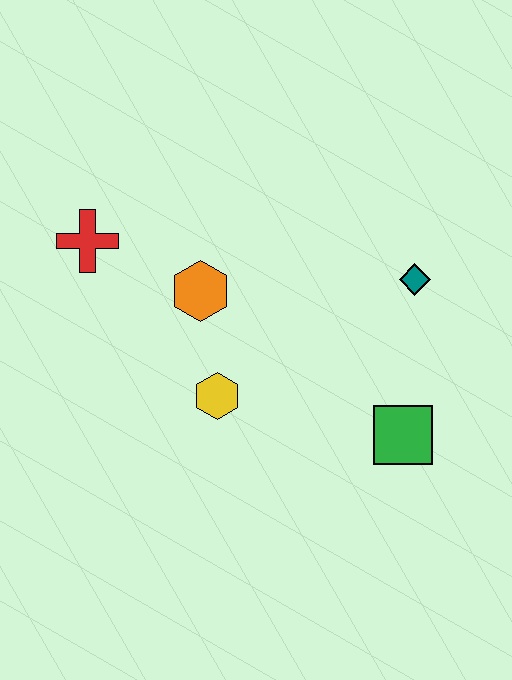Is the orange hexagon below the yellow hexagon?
No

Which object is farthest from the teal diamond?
The red cross is farthest from the teal diamond.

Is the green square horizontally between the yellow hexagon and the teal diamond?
Yes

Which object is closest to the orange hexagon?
The yellow hexagon is closest to the orange hexagon.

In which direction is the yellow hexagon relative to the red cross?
The yellow hexagon is below the red cross.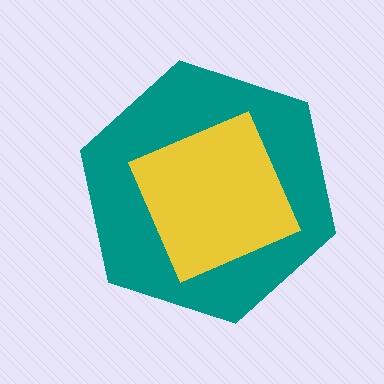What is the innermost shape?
The yellow diamond.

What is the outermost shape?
The teal hexagon.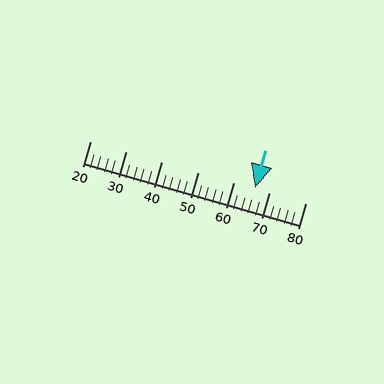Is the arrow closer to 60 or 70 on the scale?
The arrow is closer to 70.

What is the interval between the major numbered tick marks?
The major tick marks are spaced 10 units apart.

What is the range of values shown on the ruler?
The ruler shows values from 20 to 80.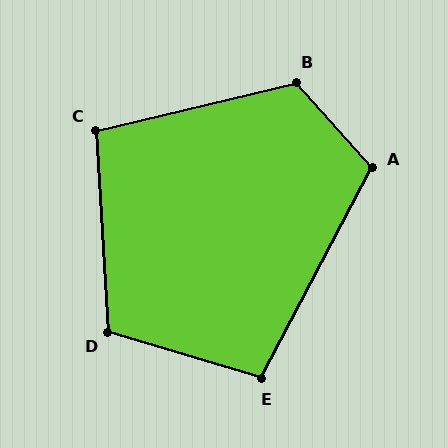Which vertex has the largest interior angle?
B, at approximately 118 degrees.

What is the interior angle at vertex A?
Approximately 110 degrees (obtuse).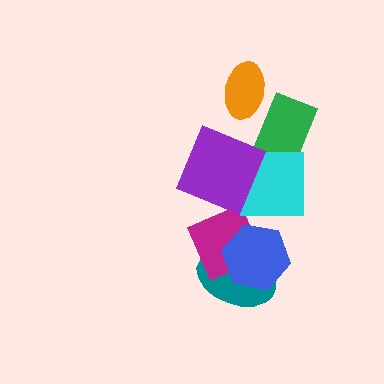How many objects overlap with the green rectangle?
2 objects overlap with the green rectangle.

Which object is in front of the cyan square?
The purple square is in front of the cyan square.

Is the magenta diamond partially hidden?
Yes, it is partially covered by another shape.